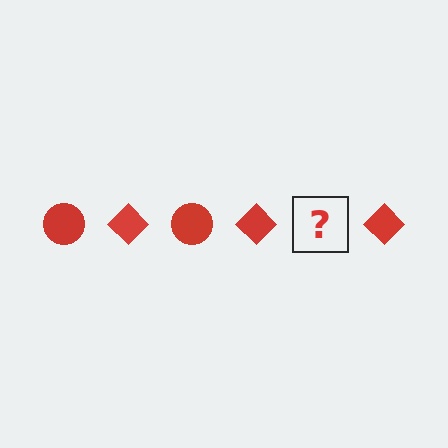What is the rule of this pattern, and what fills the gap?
The rule is that the pattern cycles through circle, diamond shapes in red. The gap should be filled with a red circle.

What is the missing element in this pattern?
The missing element is a red circle.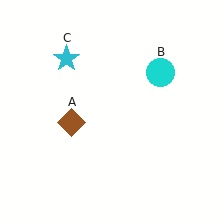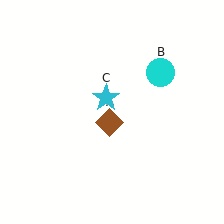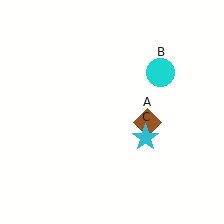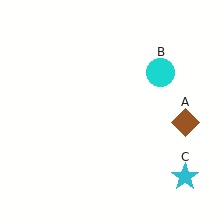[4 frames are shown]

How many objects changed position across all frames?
2 objects changed position: brown diamond (object A), cyan star (object C).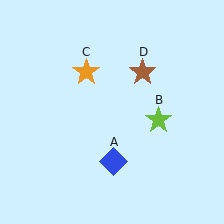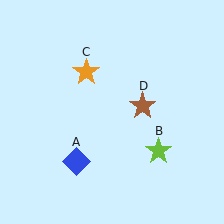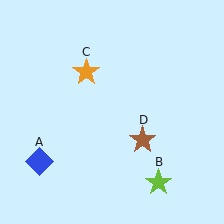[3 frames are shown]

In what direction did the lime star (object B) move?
The lime star (object B) moved down.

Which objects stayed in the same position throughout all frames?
Orange star (object C) remained stationary.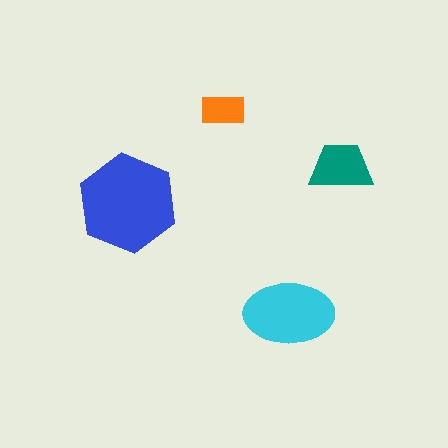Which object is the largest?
The blue hexagon.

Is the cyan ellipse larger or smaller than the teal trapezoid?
Larger.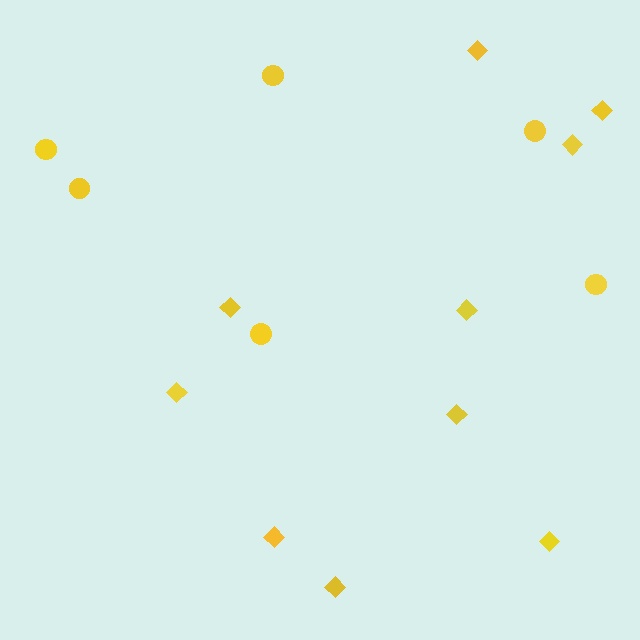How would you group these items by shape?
There are 2 groups: one group of diamonds (10) and one group of circles (6).